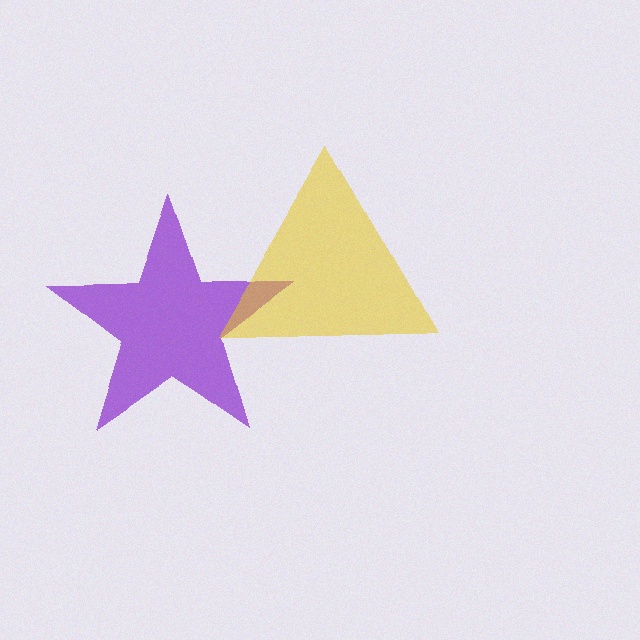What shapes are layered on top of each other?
The layered shapes are: a purple star, a yellow triangle.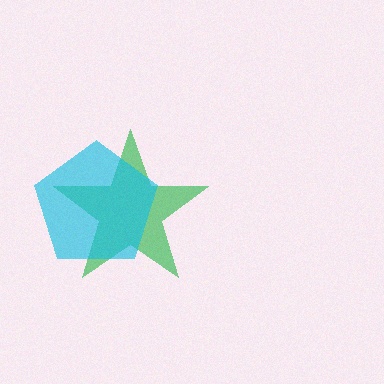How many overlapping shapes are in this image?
There are 2 overlapping shapes in the image.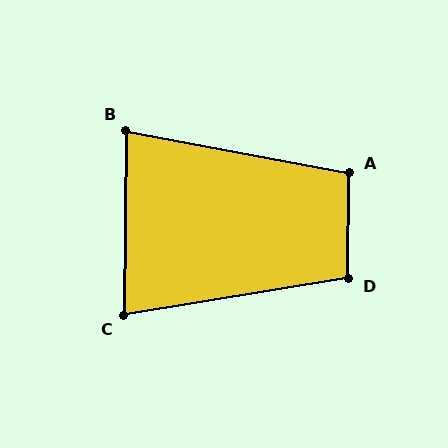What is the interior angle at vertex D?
Approximately 100 degrees (obtuse).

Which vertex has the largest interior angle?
A, at approximately 100 degrees.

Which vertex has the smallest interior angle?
C, at approximately 80 degrees.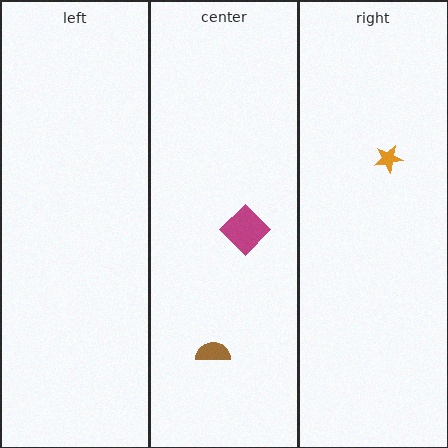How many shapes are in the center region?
2.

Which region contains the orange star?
The right region.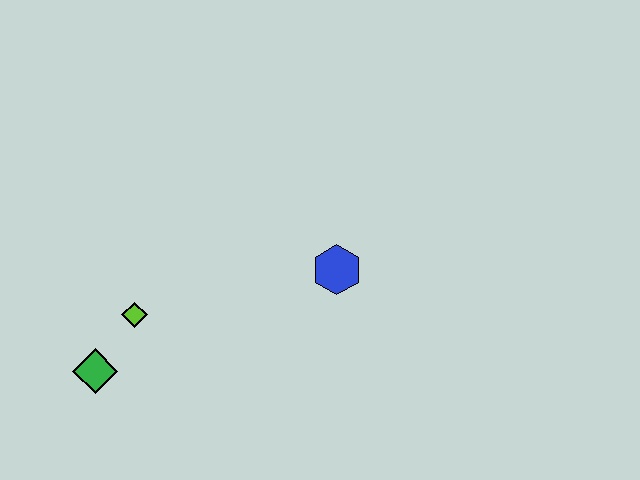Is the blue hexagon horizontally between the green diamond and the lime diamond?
No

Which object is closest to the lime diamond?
The green diamond is closest to the lime diamond.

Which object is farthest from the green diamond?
The blue hexagon is farthest from the green diamond.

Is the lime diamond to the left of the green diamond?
No